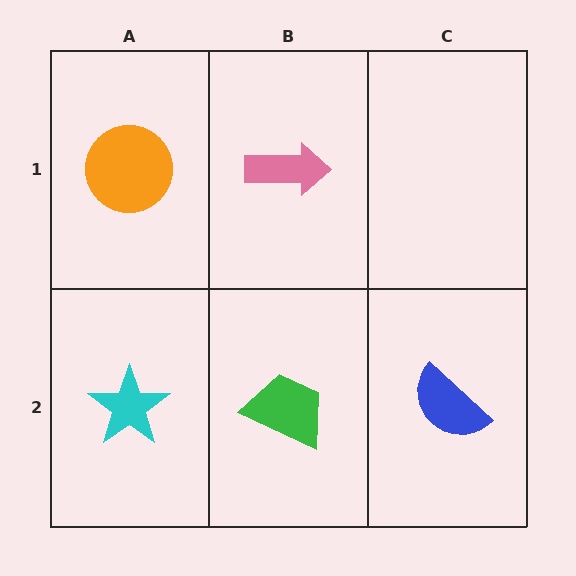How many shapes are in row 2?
3 shapes.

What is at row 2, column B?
A green trapezoid.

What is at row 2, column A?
A cyan star.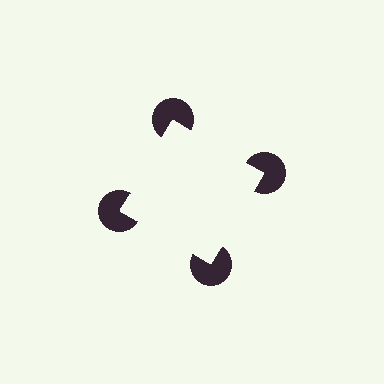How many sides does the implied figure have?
4 sides.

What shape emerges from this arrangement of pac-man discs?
An illusory square — its edges are inferred from the aligned wedge cuts in the pac-man discs, not physically drawn.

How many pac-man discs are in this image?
There are 4 — one at each vertex of the illusory square.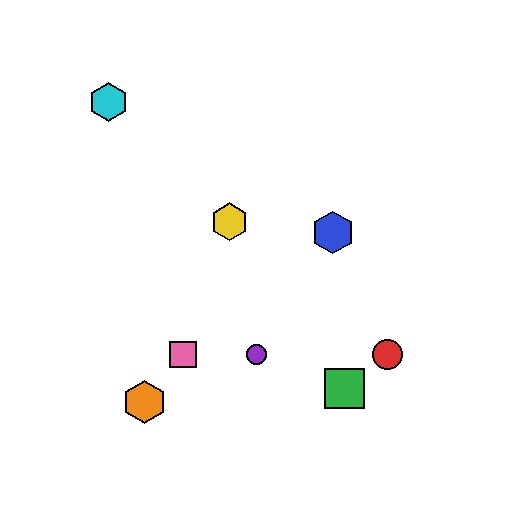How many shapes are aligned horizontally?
3 shapes (the red circle, the purple circle, the pink square) are aligned horizontally.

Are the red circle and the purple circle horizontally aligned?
Yes, both are at y≈354.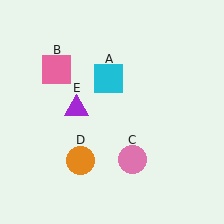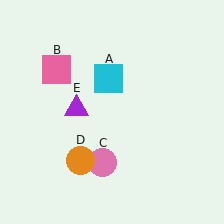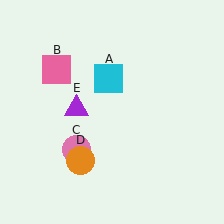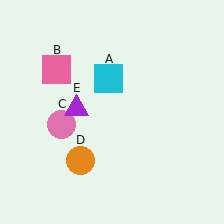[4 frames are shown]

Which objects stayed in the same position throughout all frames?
Cyan square (object A) and pink square (object B) and orange circle (object D) and purple triangle (object E) remained stationary.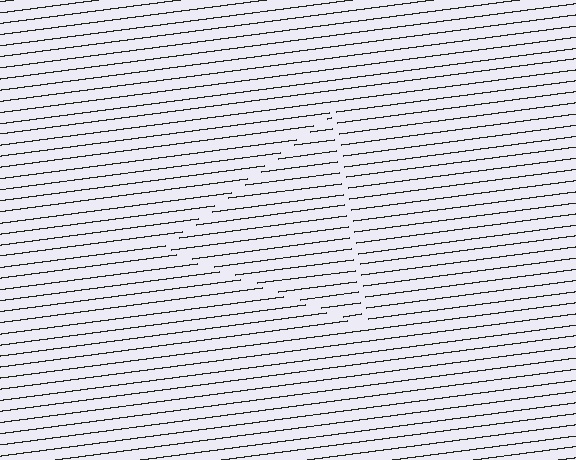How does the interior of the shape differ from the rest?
The interior of the shape contains the same grating, shifted by half a period — the contour is defined by the phase discontinuity where line-ends from the inner and outer gratings abut.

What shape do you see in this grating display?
An illusory triangle. The interior of the shape contains the same grating, shifted by half a period — the contour is defined by the phase discontinuity where line-ends from the inner and outer gratings abut.